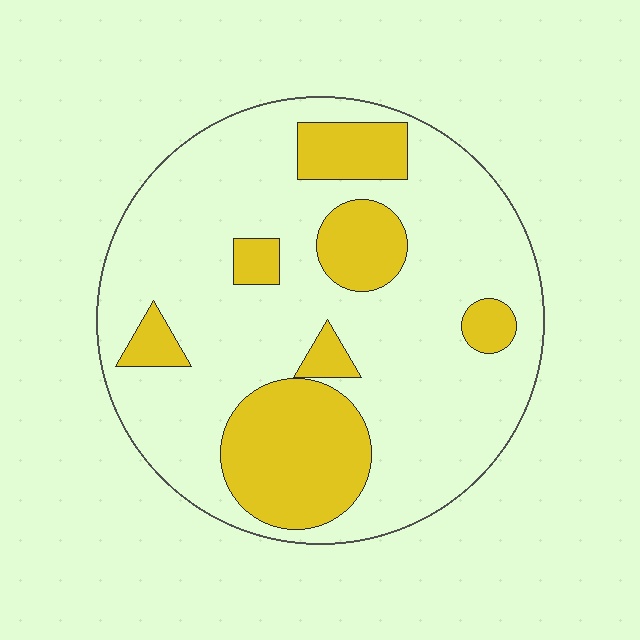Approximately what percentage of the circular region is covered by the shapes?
Approximately 25%.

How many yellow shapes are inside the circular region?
7.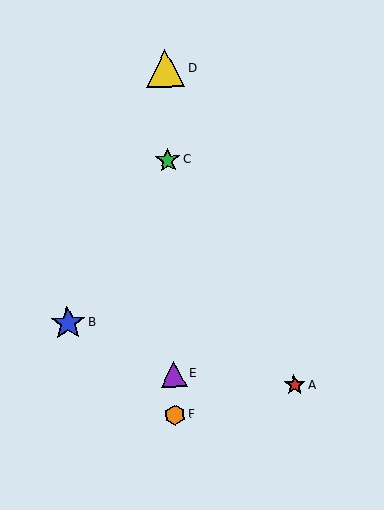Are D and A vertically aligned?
No, D is at x≈165 and A is at x≈295.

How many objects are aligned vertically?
4 objects (C, D, E, F) are aligned vertically.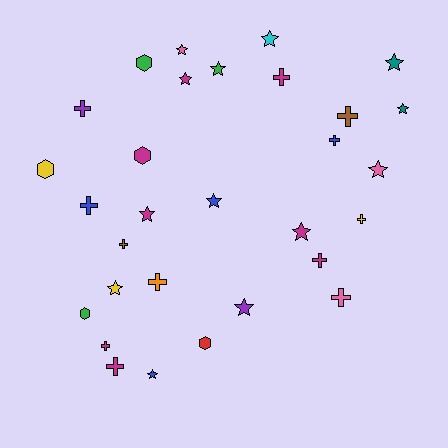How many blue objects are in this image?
There are 4 blue objects.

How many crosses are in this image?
There are 12 crosses.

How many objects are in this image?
There are 30 objects.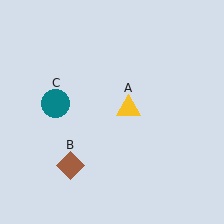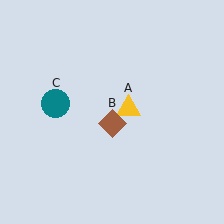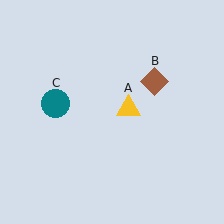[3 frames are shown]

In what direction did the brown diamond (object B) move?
The brown diamond (object B) moved up and to the right.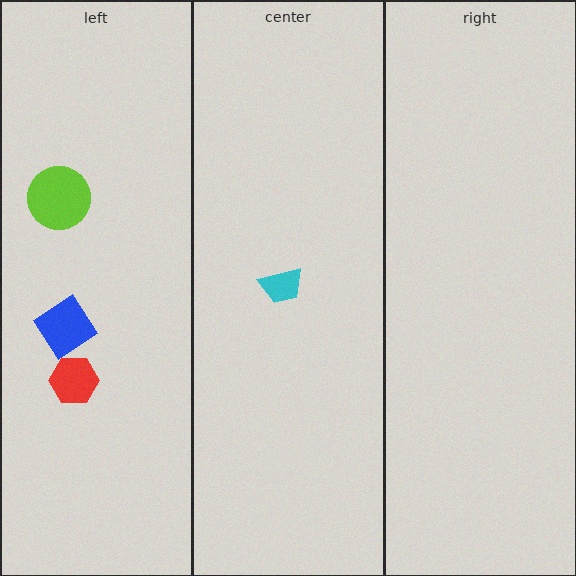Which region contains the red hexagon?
The left region.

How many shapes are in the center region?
1.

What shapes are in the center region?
The cyan trapezoid.